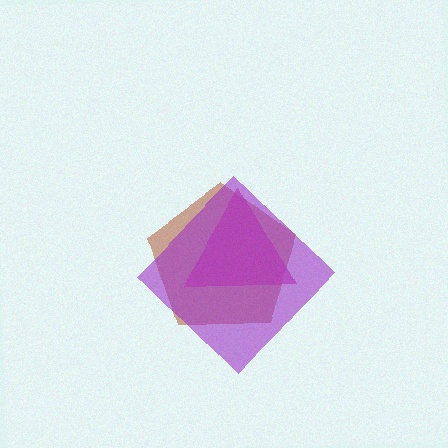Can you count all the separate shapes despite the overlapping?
Yes, there are 3 separate shapes.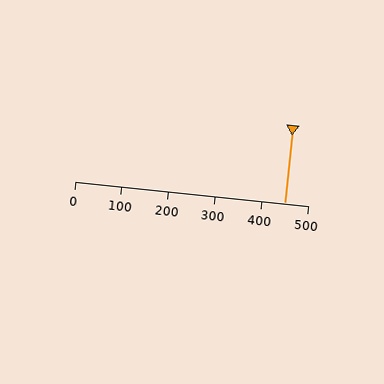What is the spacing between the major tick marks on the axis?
The major ticks are spaced 100 apart.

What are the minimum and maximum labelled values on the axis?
The axis runs from 0 to 500.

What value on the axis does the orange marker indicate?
The marker indicates approximately 450.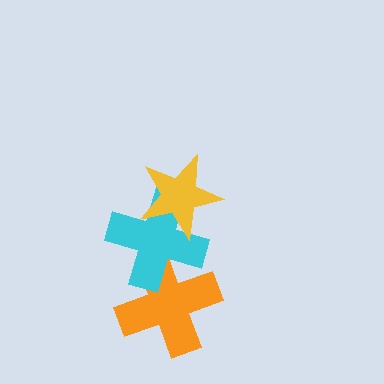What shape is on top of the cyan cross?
The yellow star is on top of the cyan cross.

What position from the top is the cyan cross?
The cyan cross is 2nd from the top.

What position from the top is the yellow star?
The yellow star is 1st from the top.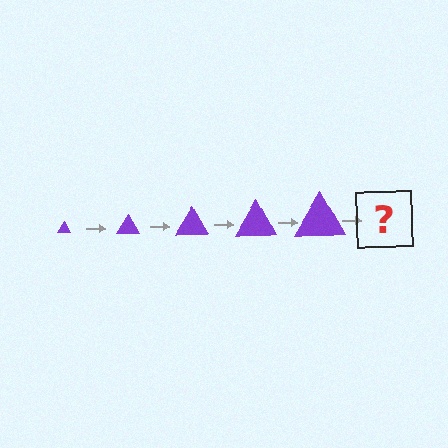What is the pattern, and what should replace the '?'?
The pattern is that the triangle gets progressively larger each step. The '?' should be a purple triangle, larger than the previous one.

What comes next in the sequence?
The next element should be a purple triangle, larger than the previous one.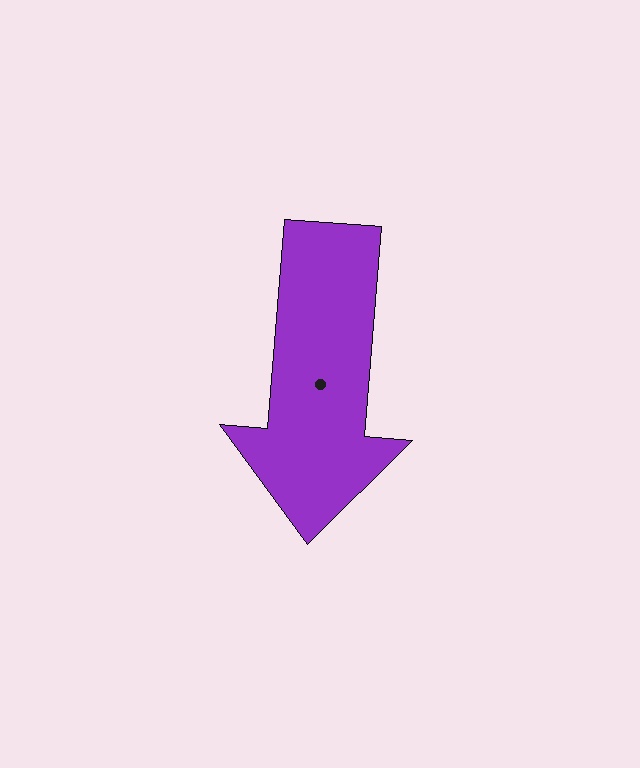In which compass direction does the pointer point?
South.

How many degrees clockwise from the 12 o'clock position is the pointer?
Approximately 185 degrees.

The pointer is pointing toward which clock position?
Roughly 6 o'clock.